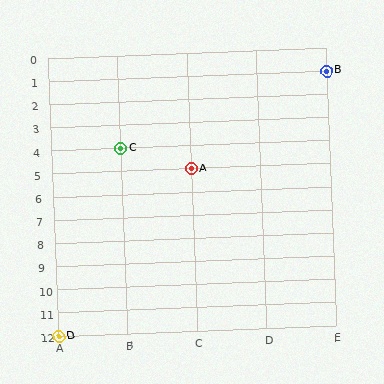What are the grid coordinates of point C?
Point C is at grid coordinates (B, 4).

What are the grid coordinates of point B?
Point B is at grid coordinates (E, 1).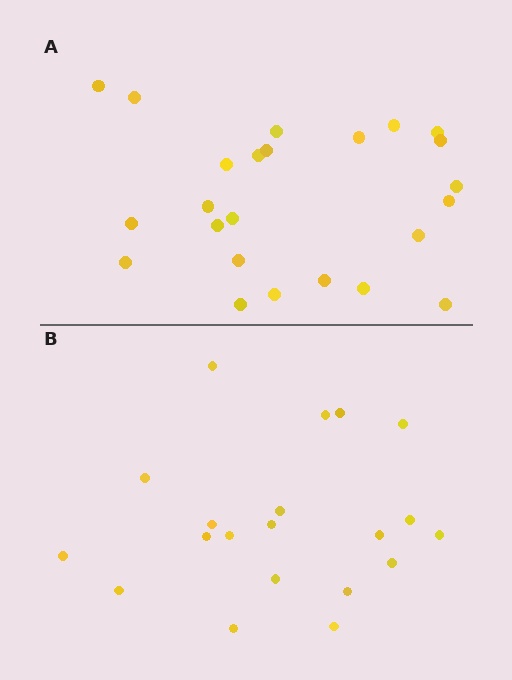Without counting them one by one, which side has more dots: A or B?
Region A (the top region) has more dots.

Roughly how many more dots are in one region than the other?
Region A has about 4 more dots than region B.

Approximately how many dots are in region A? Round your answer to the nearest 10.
About 20 dots. (The exact count is 24, which rounds to 20.)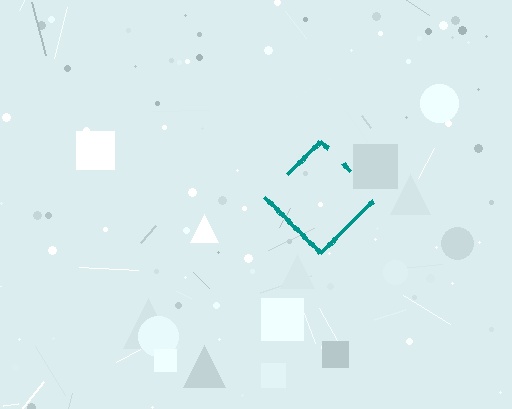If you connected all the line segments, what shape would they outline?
They would outline a diamond.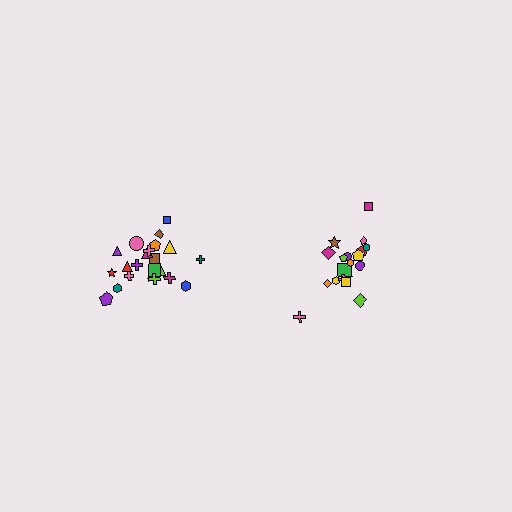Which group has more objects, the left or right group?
The left group.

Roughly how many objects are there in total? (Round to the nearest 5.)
Roughly 40 objects in total.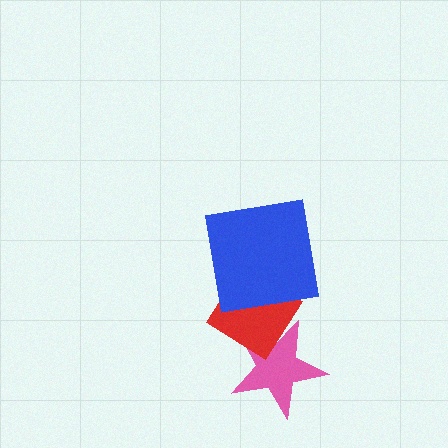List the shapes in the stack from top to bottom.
From top to bottom: the blue square, the red diamond, the pink star.